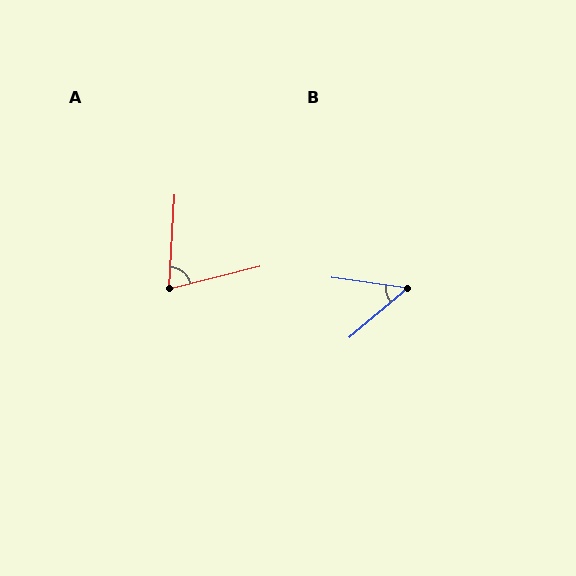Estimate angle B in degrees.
Approximately 48 degrees.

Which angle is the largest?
A, at approximately 73 degrees.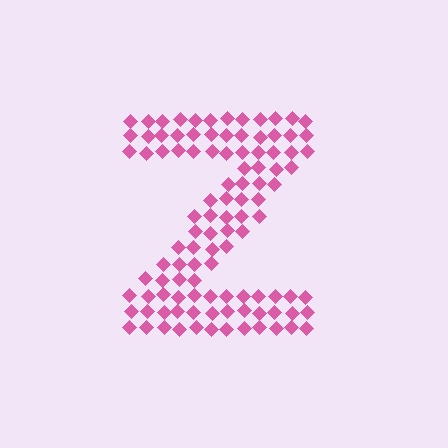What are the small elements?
The small elements are diamonds.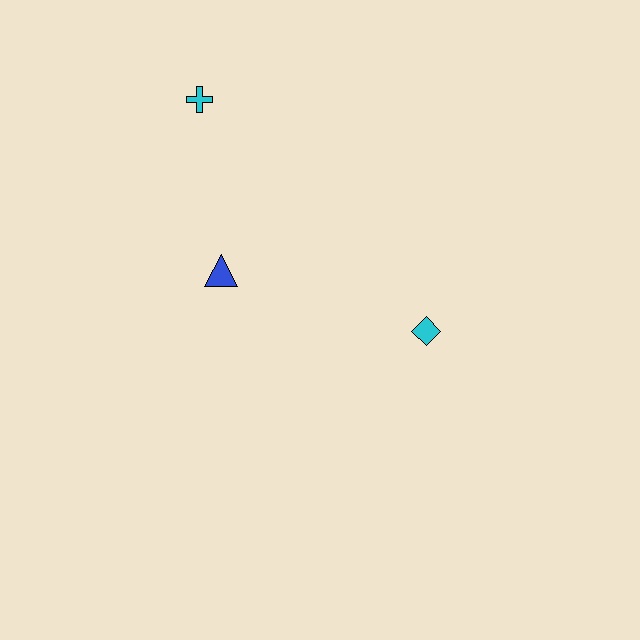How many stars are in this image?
There are no stars.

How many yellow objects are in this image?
There are no yellow objects.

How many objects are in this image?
There are 3 objects.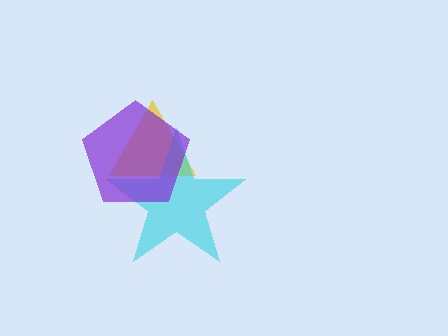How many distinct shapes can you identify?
There are 3 distinct shapes: a yellow triangle, a cyan star, a purple pentagon.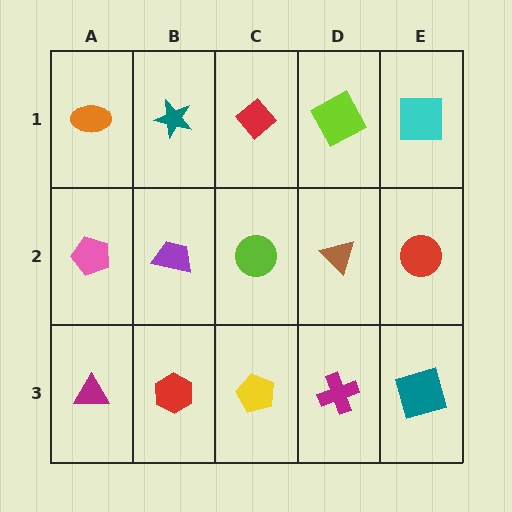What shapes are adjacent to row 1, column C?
A lime circle (row 2, column C), a teal star (row 1, column B), a lime square (row 1, column D).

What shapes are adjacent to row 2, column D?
A lime square (row 1, column D), a magenta cross (row 3, column D), a lime circle (row 2, column C), a red circle (row 2, column E).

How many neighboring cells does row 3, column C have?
3.